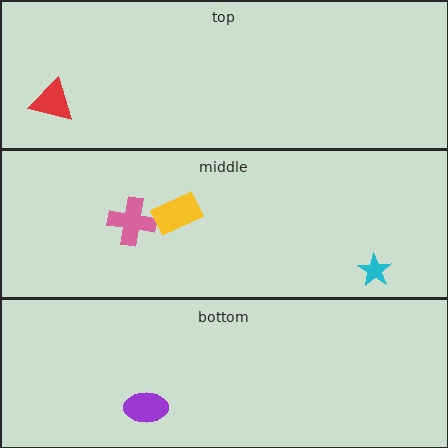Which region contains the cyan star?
The middle region.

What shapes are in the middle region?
The cyan star, the pink cross, the yellow rectangle.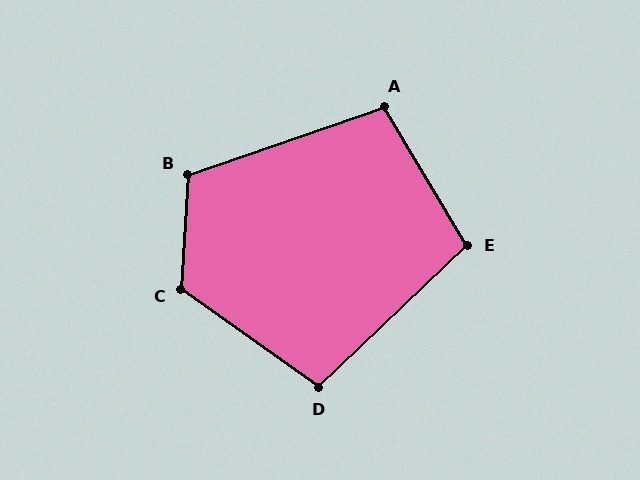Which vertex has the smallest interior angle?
D, at approximately 101 degrees.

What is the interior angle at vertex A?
Approximately 102 degrees (obtuse).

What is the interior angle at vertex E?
Approximately 103 degrees (obtuse).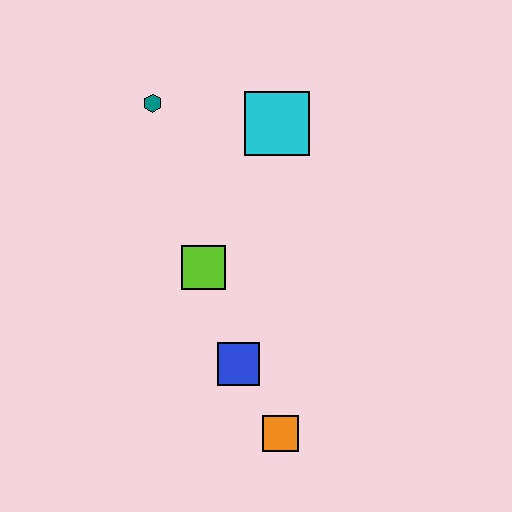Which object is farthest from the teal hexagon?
The orange square is farthest from the teal hexagon.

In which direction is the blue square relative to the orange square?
The blue square is above the orange square.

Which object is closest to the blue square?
The orange square is closest to the blue square.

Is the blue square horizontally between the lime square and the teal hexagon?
No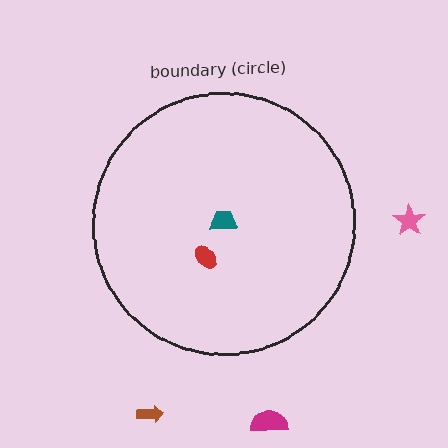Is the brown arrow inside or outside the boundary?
Outside.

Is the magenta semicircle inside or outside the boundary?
Outside.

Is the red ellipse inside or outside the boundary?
Inside.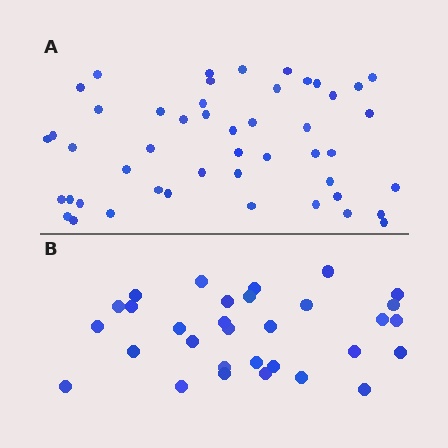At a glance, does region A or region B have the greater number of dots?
Region A (the top region) has more dots.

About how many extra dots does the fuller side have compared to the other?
Region A has approximately 15 more dots than region B.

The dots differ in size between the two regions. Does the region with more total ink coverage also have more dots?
No. Region B has more total ink coverage because its dots are larger, but region A actually contains more individual dots. Total area can be misleading — the number of items is what matters here.